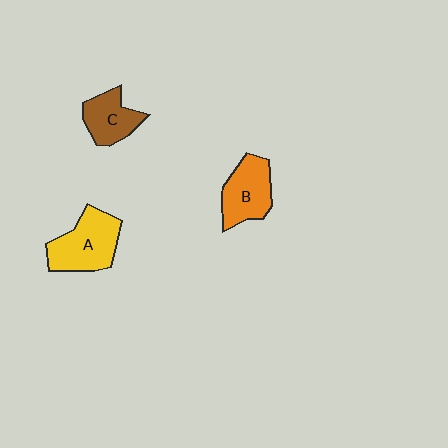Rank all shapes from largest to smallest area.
From largest to smallest: A (yellow), B (orange), C (brown).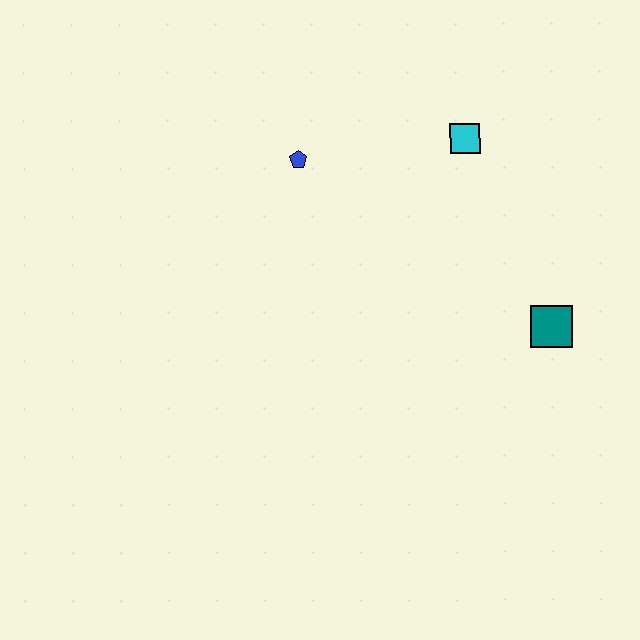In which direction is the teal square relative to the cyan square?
The teal square is below the cyan square.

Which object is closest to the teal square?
The cyan square is closest to the teal square.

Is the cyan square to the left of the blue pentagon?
No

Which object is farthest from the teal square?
The blue pentagon is farthest from the teal square.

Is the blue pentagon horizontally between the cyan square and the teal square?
No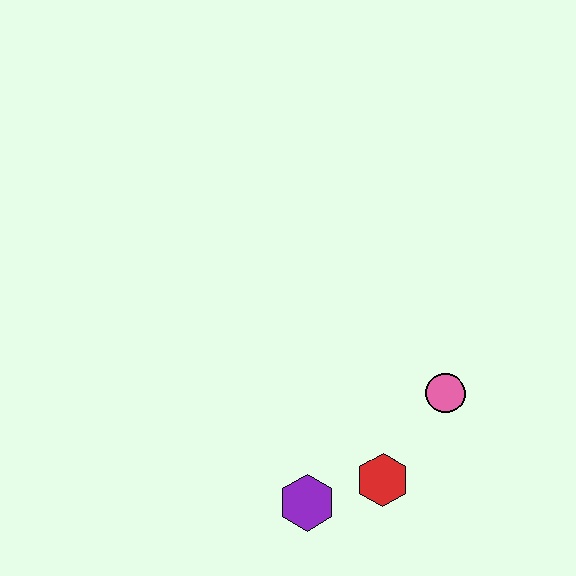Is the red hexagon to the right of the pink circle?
No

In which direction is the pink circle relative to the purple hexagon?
The pink circle is to the right of the purple hexagon.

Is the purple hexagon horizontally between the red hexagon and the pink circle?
No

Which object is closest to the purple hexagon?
The red hexagon is closest to the purple hexagon.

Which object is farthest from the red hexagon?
The pink circle is farthest from the red hexagon.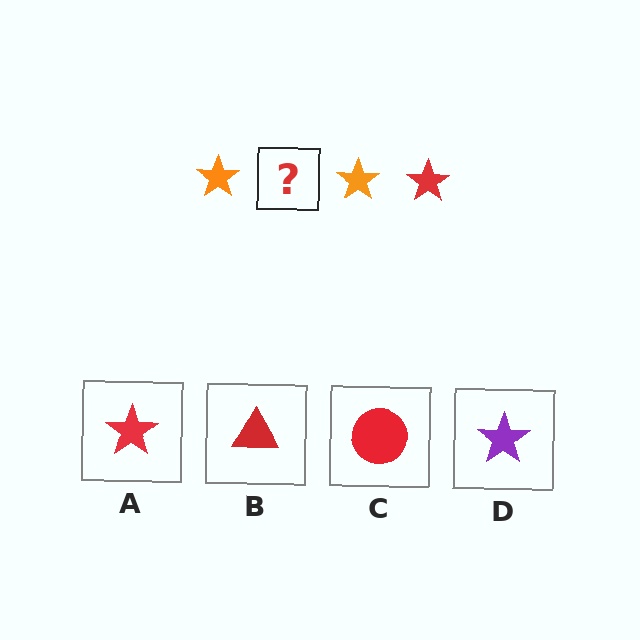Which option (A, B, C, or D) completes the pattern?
A.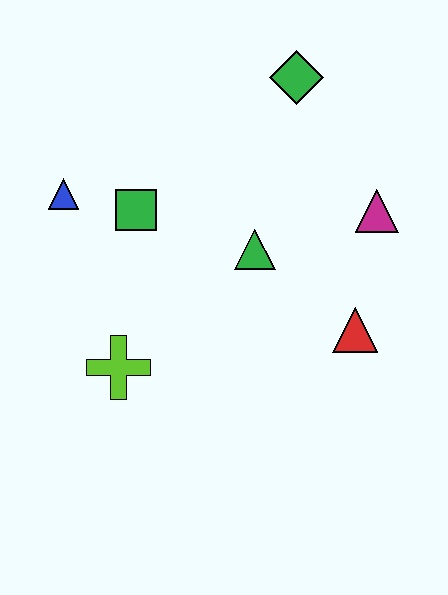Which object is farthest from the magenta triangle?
The blue triangle is farthest from the magenta triangle.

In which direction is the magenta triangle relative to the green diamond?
The magenta triangle is below the green diamond.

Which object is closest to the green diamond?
The magenta triangle is closest to the green diamond.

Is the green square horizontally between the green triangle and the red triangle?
No